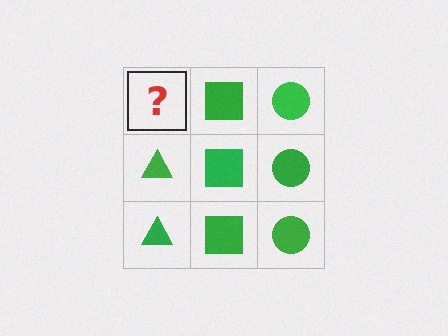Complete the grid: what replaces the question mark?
The question mark should be replaced with a green triangle.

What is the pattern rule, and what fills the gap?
The rule is that each column has a consistent shape. The gap should be filled with a green triangle.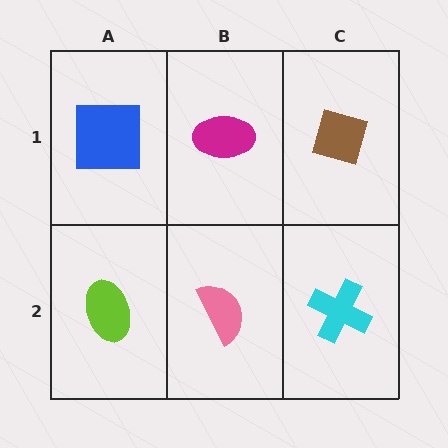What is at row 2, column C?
A cyan cross.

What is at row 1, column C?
A brown diamond.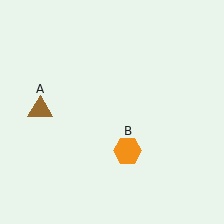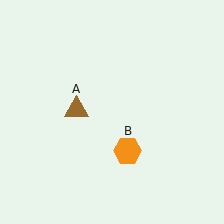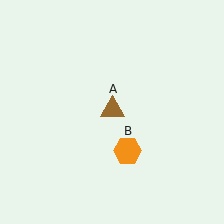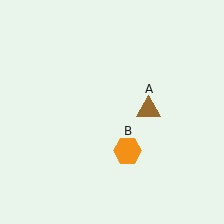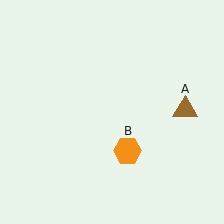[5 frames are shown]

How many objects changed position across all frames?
1 object changed position: brown triangle (object A).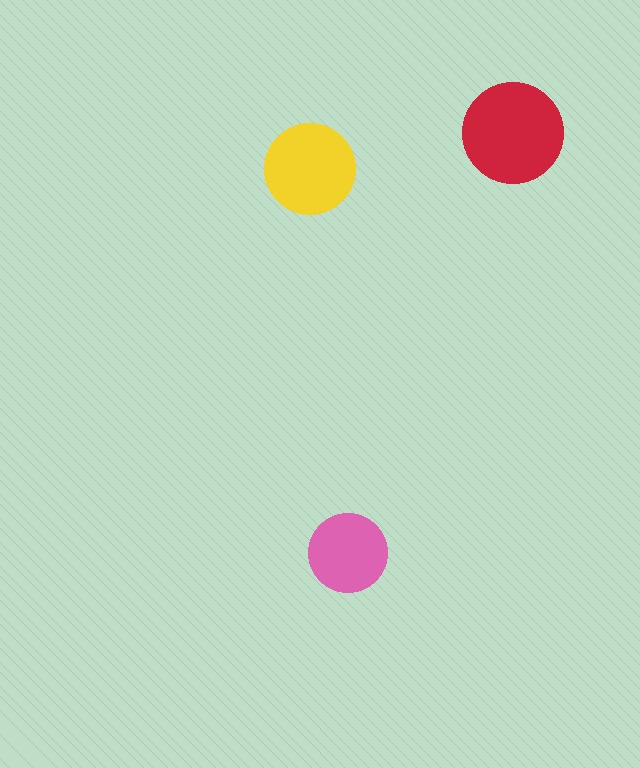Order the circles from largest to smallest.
the red one, the yellow one, the pink one.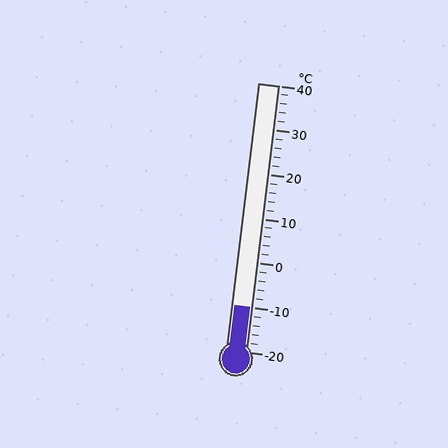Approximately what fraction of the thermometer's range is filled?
The thermometer is filled to approximately 15% of its range.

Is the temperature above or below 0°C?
The temperature is below 0°C.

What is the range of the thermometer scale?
The thermometer scale ranges from -20°C to 40°C.